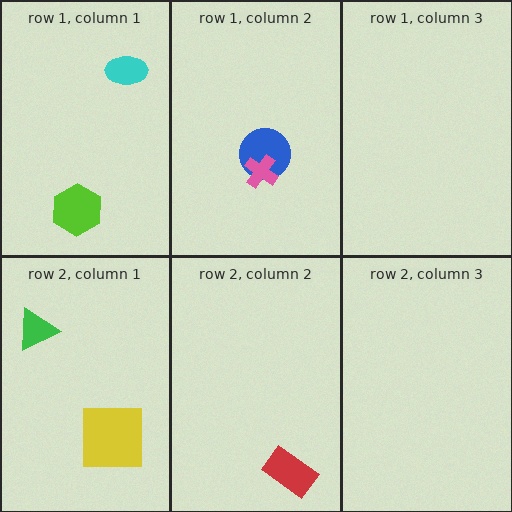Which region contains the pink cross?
The row 1, column 2 region.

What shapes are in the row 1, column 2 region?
The blue circle, the pink cross.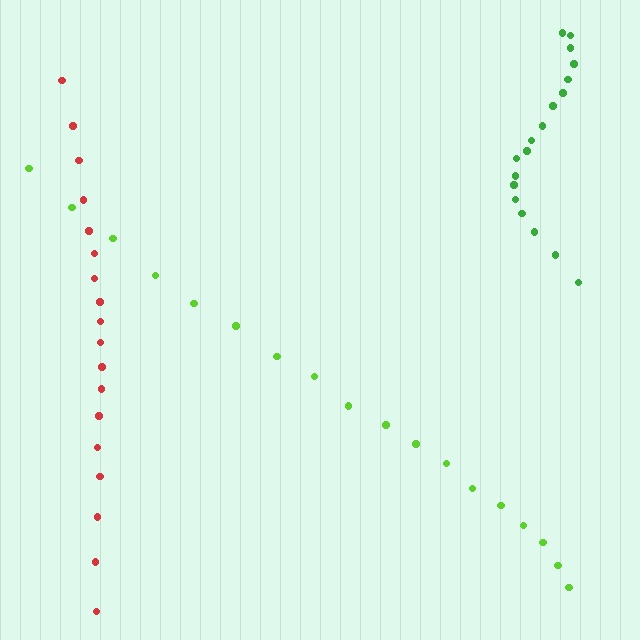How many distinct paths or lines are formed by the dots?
There are 3 distinct paths.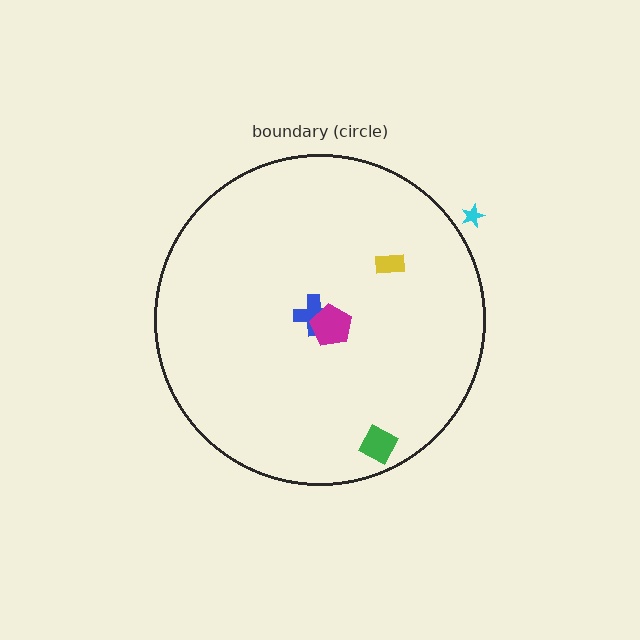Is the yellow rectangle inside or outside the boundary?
Inside.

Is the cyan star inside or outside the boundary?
Outside.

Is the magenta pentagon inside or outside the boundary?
Inside.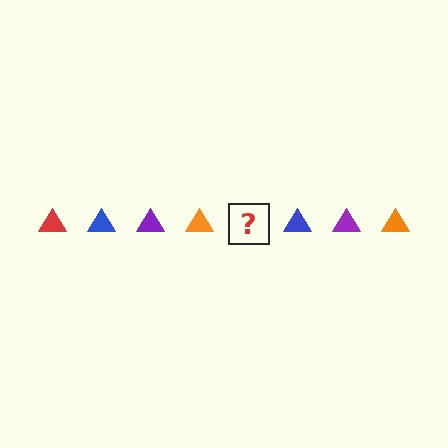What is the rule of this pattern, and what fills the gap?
The rule is that the pattern cycles through red, blue, purple, orange triangles. The gap should be filled with a red triangle.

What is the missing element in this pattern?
The missing element is a red triangle.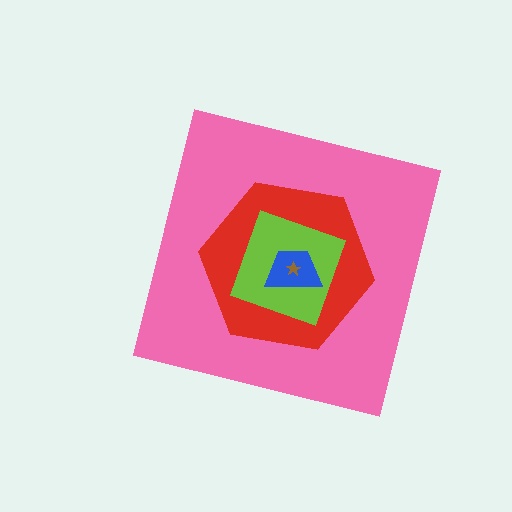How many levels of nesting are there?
5.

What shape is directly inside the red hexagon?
The lime square.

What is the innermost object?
The brown star.